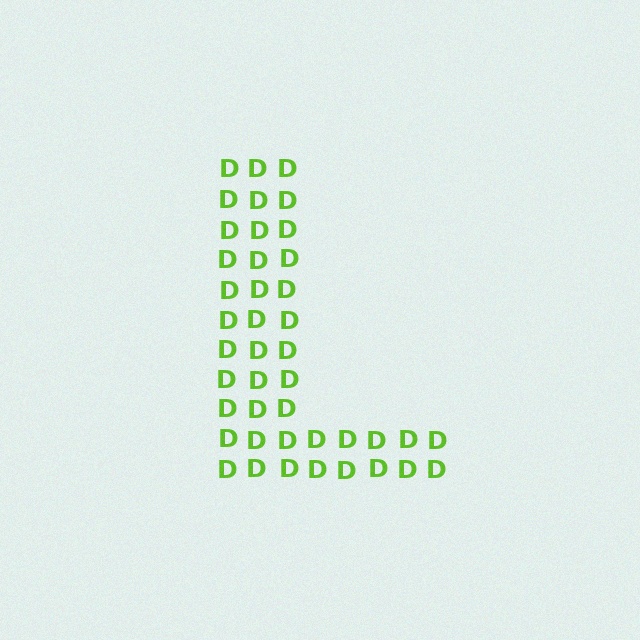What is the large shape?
The large shape is the letter L.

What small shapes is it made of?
It is made of small letter D's.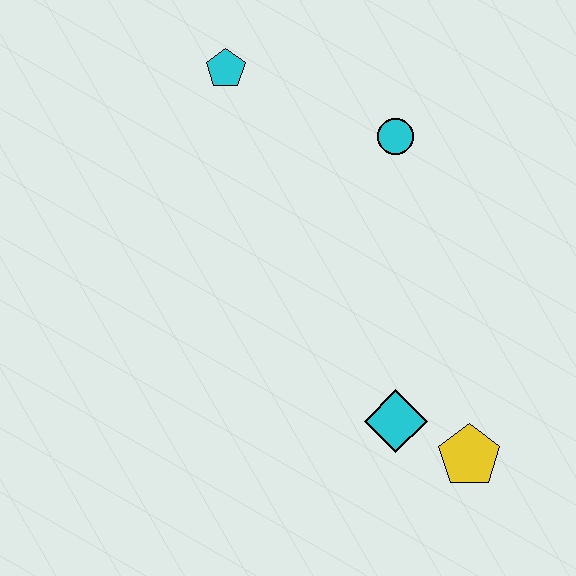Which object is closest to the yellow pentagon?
The cyan diamond is closest to the yellow pentagon.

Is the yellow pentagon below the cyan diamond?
Yes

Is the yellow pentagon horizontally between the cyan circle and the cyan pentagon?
No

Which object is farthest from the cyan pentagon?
The yellow pentagon is farthest from the cyan pentagon.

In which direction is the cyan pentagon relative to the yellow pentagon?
The cyan pentagon is above the yellow pentagon.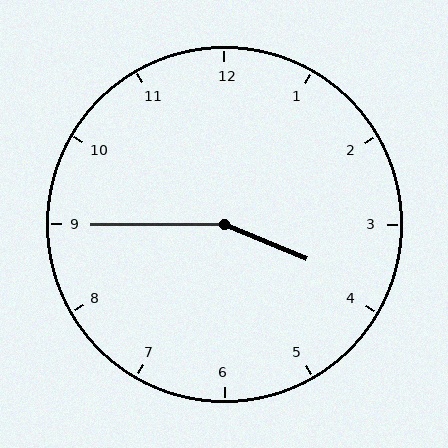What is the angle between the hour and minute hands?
Approximately 158 degrees.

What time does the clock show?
3:45.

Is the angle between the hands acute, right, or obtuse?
It is obtuse.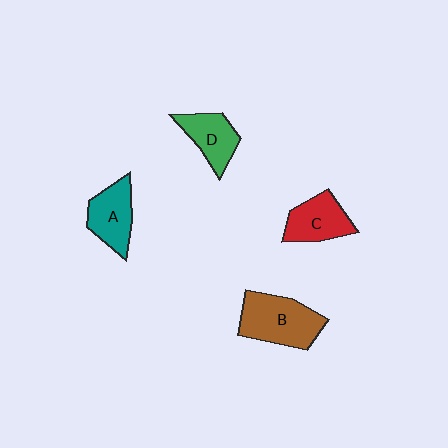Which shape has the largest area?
Shape B (brown).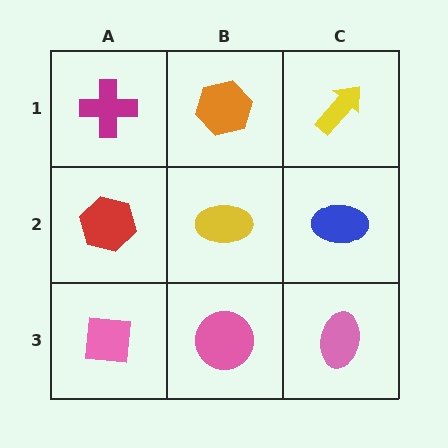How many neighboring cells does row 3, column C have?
2.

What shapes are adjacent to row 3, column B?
A yellow ellipse (row 2, column B), a pink square (row 3, column A), a pink ellipse (row 3, column C).